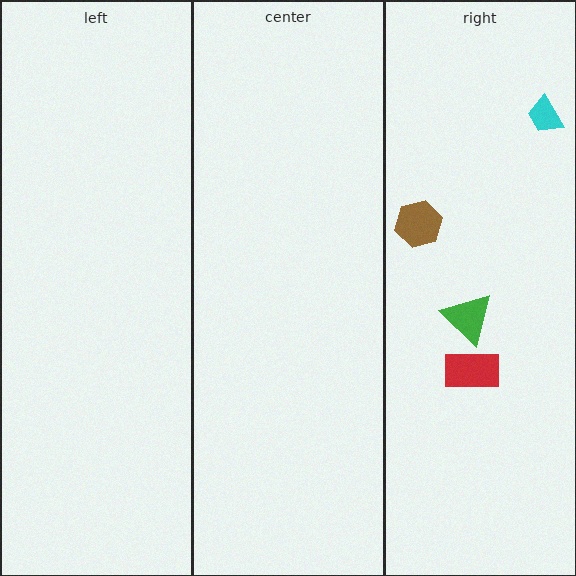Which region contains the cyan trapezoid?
The right region.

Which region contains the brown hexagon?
The right region.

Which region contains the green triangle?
The right region.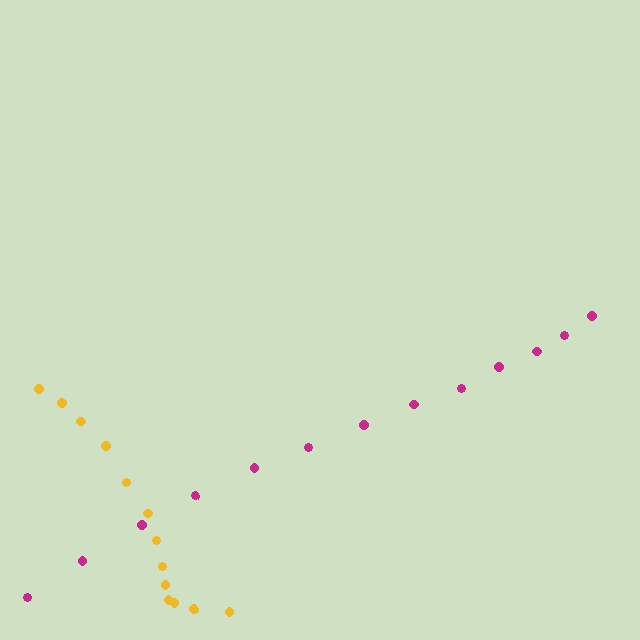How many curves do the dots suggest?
There are 2 distinct paths.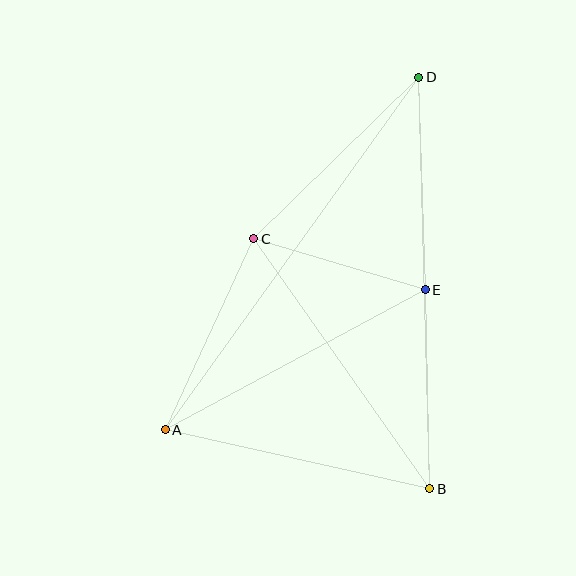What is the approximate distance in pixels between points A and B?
The distance between A and B is approximately 271 pixels.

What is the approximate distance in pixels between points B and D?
The distance between B and D is approximately 412 pixels.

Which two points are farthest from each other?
Points A and D are farthest from each other.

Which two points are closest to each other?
Points C and E are closest to each other.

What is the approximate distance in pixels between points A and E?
The distance between A and E is approximately 295 pixels.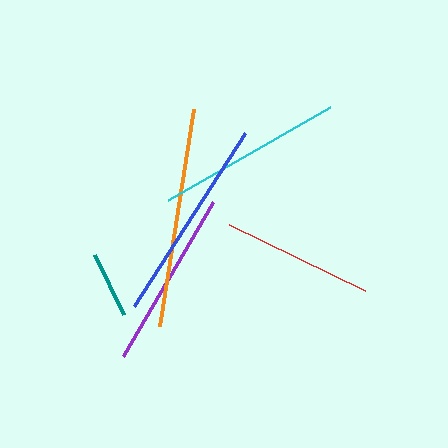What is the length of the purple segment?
The purple segment is approximately 178 pixels long.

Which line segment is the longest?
The orange line is the longest at approximately 220 pixels.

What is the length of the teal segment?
The teal segment is approximately 67 pixels long.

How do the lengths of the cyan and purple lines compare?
The cyan and purple lines are approximately the same length.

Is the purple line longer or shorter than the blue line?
The blue line is longer than the purple line.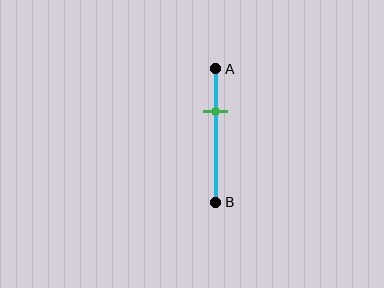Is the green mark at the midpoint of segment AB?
No, the mark is at about 30% from A, not at the 50% midpoint.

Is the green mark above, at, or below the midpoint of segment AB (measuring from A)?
The green mark is above the midpoint of segment AB.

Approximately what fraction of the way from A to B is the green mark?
The green mark is approximately 30% of the way from A to B.